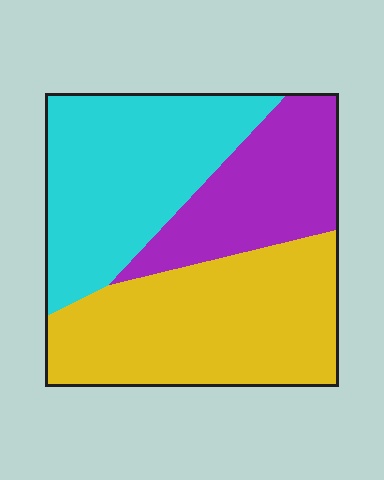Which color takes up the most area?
Yellow, at roughly 40%.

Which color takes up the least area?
Purple, at roughly 25%.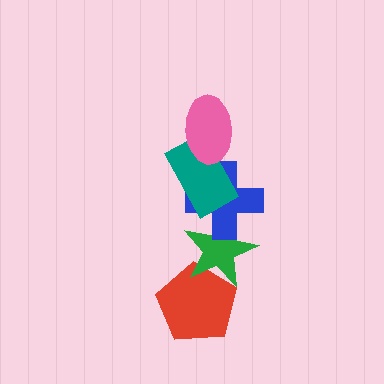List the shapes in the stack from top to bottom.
From top to bottom: the pink ellipse, the teal rectangle, the blue cross, the green star, the red pentagon.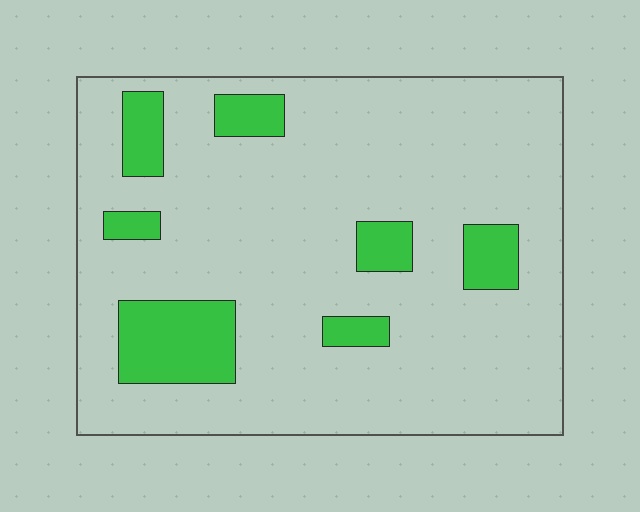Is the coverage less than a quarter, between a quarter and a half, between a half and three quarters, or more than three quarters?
Less than a quarter.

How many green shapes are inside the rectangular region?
7.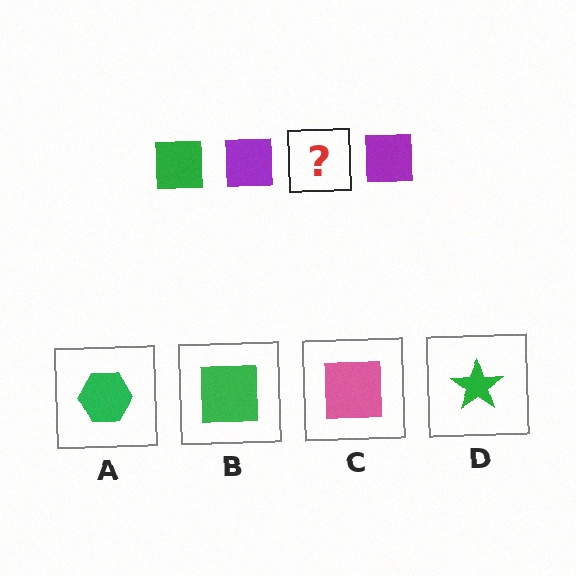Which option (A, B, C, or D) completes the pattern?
B.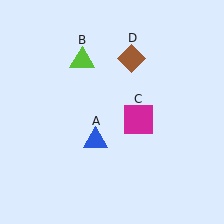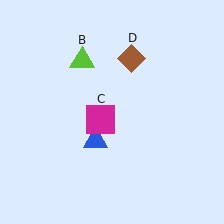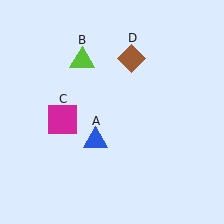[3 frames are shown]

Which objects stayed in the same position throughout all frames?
Blue triangle (object A) and lime triangle (object B) and brown diamond (object D) remained stationary.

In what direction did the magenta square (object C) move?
The magenta square (object C) moved left.